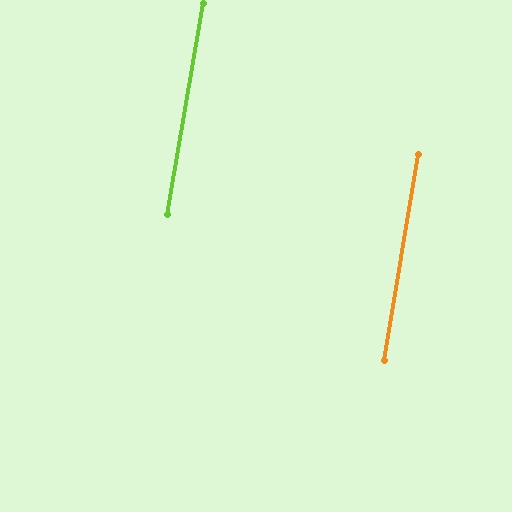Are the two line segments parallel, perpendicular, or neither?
Parallel — their directions differ by only 0.0°.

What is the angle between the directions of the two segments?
Approximately 0 degrees.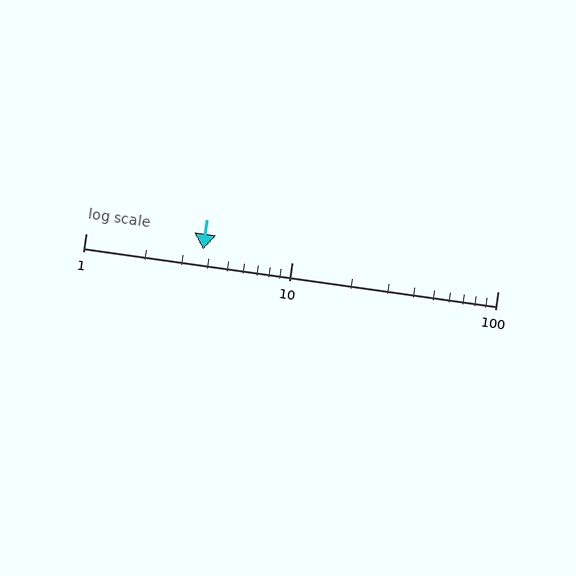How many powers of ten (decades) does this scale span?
The scale spans 2 decades, from 1 to 100.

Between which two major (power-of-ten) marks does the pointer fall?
The pointer is between 1 and 10.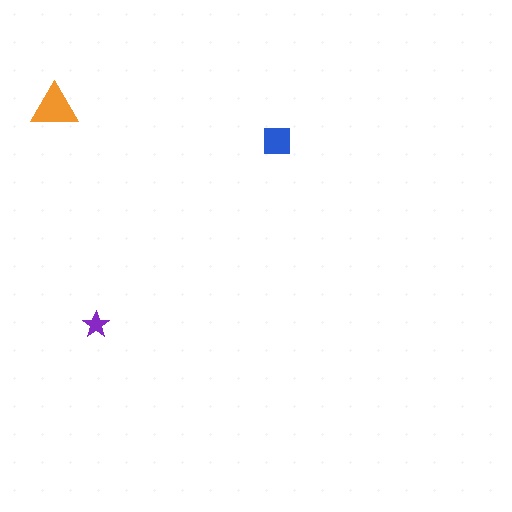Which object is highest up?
The orange triangle is topmost.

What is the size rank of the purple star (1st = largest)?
3rd.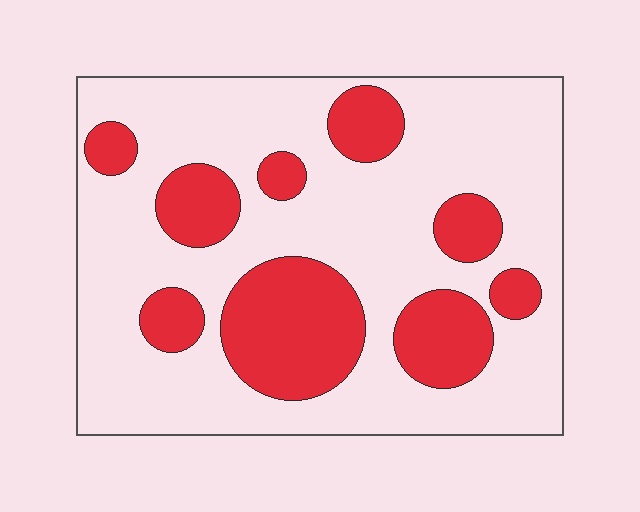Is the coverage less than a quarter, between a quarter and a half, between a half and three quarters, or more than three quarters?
Between a quarter and a half.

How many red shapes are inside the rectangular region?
9.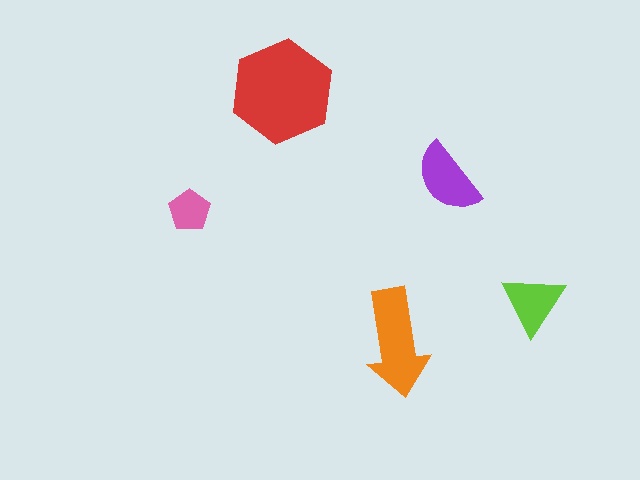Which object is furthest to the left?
The pink pentagon is leftmost.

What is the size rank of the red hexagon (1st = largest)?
1st.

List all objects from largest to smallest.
The red hexagon, the orange arrow, the purple semicircle, the lime triangle, the pink pentagon.